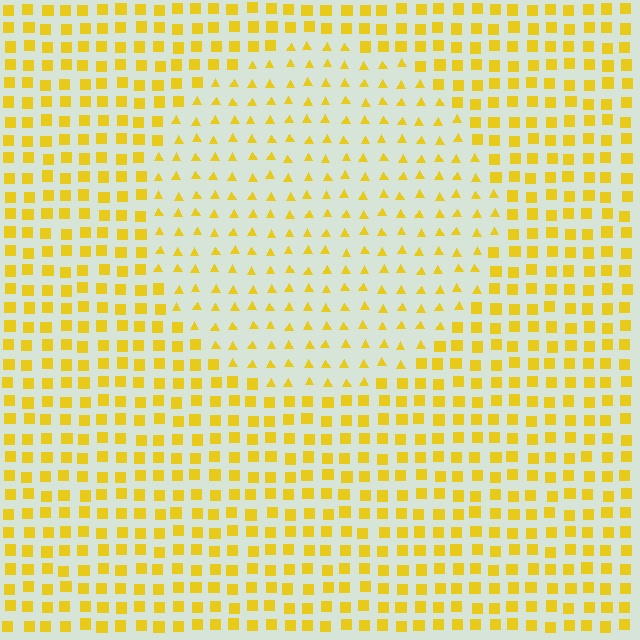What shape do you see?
I see a circle.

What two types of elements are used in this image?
The image uses triangles inside the circle region and squares outside it.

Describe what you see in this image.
The image is filled with small yellow elements arranged in a uniform grid. A circle-shaped region contains triangles, while the surrounding area contains squares. The boundary is defined purely by the change in element shape.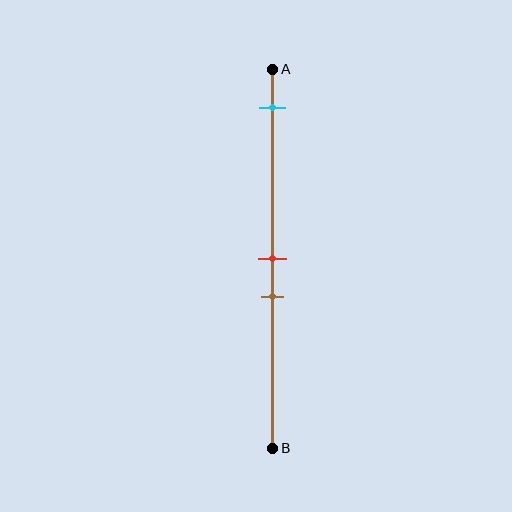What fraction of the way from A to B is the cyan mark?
The cyan mark is approximately 10% (0.1) of the way from A to B.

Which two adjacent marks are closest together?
The red and brown marks are the closest adjacent pair.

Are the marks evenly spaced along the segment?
No, the marks are not evenly spaced.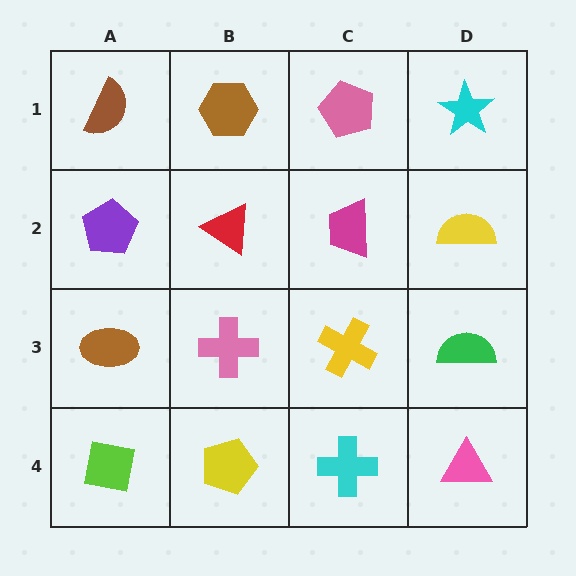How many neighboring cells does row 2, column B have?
4.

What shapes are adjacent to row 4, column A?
A brown ellipse (row 3, column A), a yellow pentagon (row 4, column B).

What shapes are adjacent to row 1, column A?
A purple pentagon (row 2, column A), a brown hexagon (row 1, column B).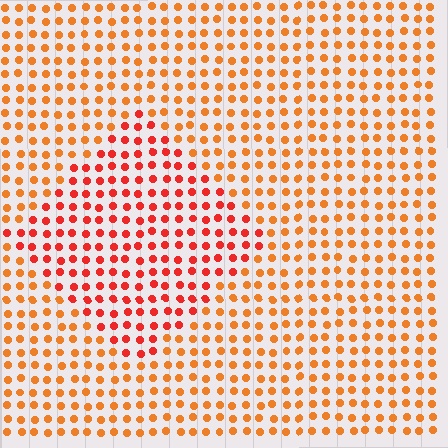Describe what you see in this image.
The image is filled with small orange elements in a uniform arrangement. A diamond-shaped region is visible where the elements are tinted to a slightly different hue, forming a subtle color boundary.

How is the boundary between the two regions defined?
The boundary is defined purely by a slight shift in hue (about 27 degrees). Spacing, size, and orientation are identical on both sides.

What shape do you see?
I see a diamond.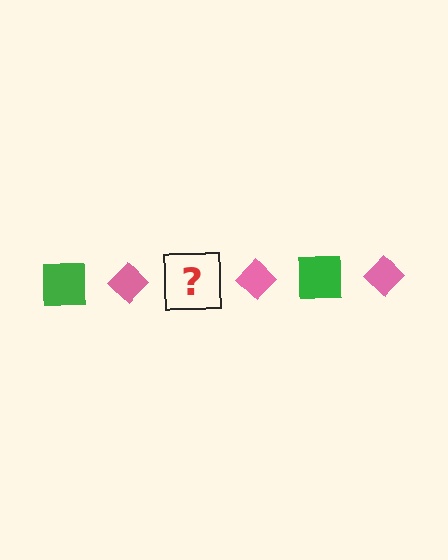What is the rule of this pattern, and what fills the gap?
The rule is that the pattern alternates between green square and pink diamond. The gap should be filled with a green square.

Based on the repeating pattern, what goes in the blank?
The blank should be a green square.